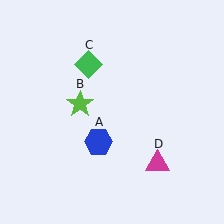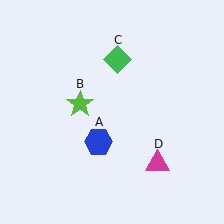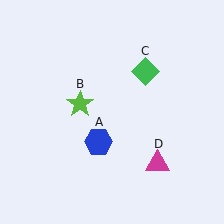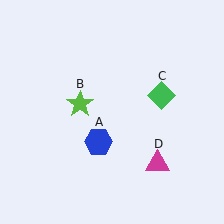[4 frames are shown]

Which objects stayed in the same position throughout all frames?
Blue hexagon (object A) and lime star (object B) and magenta triangle (object D) remained stationary.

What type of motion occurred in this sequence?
The green diamond (object C) rotated clockwise around the center of the scene.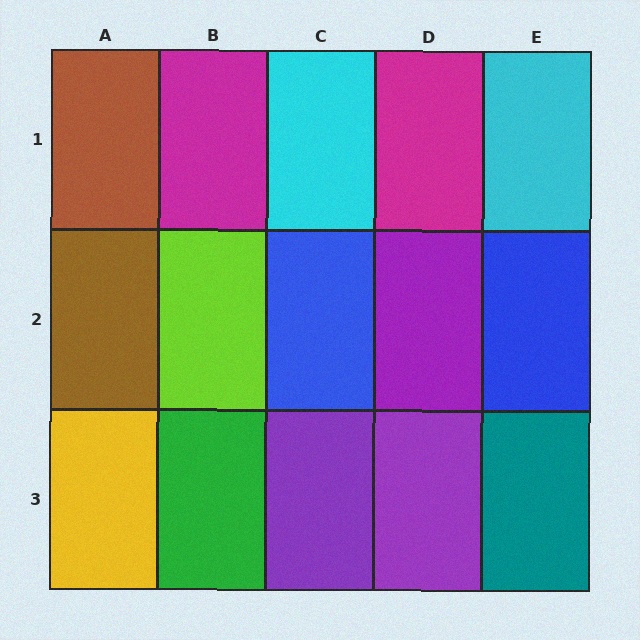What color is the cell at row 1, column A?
Brown.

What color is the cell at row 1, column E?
Cyan.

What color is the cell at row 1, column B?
Magenta.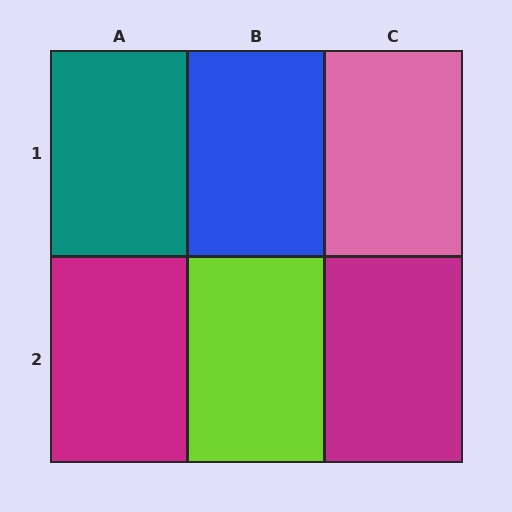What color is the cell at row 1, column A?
Teal.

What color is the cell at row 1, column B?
Blue.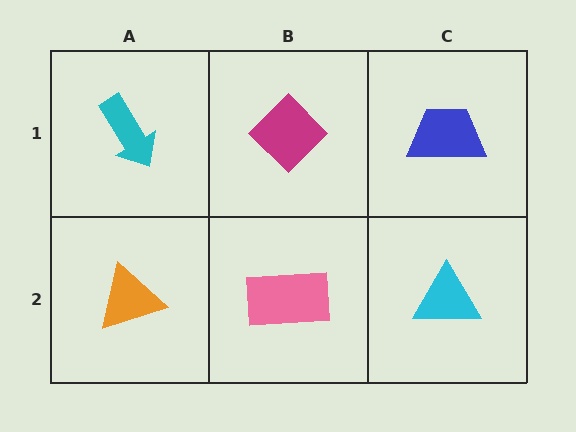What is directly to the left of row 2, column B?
An orange triangle.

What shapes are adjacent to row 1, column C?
A cyan triangle (row 2, column C), a magenta diamond (row 1, column B).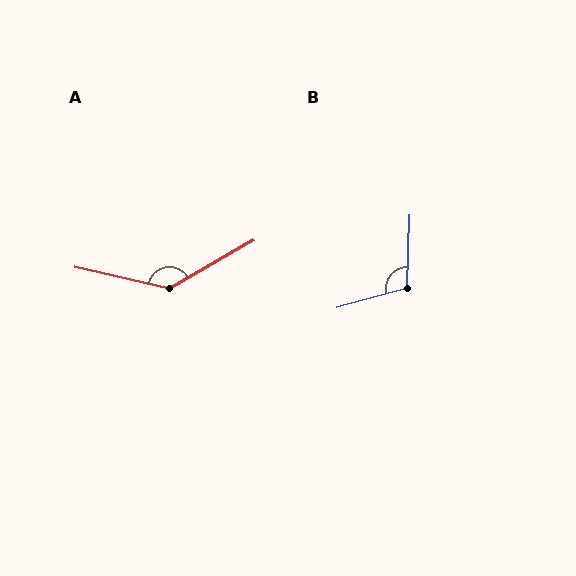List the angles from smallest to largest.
B (107°), A (138°).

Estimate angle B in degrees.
Approximately 107 degrees.